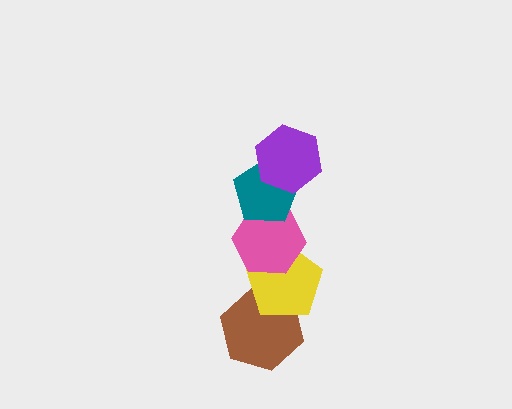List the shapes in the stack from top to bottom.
From top to bottom: the purple hexagon, the teal pentagon, the pink hexagon, the yellow pentagon, the brown hexagon.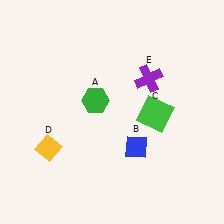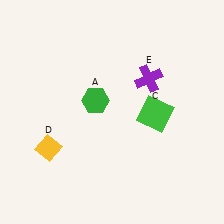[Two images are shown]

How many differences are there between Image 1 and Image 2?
There is 1 difference between the two images.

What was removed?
The blue diamond (B) was removed in Image 2.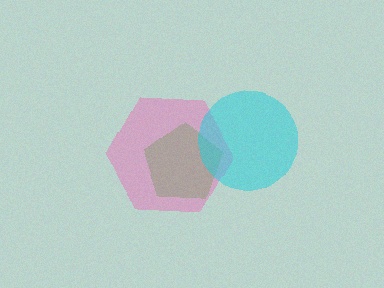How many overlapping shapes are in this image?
There are 3 overlapping shapes in the image.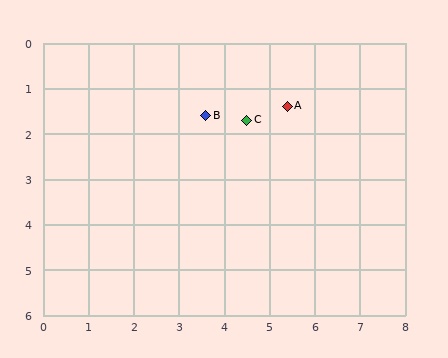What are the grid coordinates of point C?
Point C is at approximately (4.5, 1.7).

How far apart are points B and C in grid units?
Points B and C are about 0.9 grid units apart.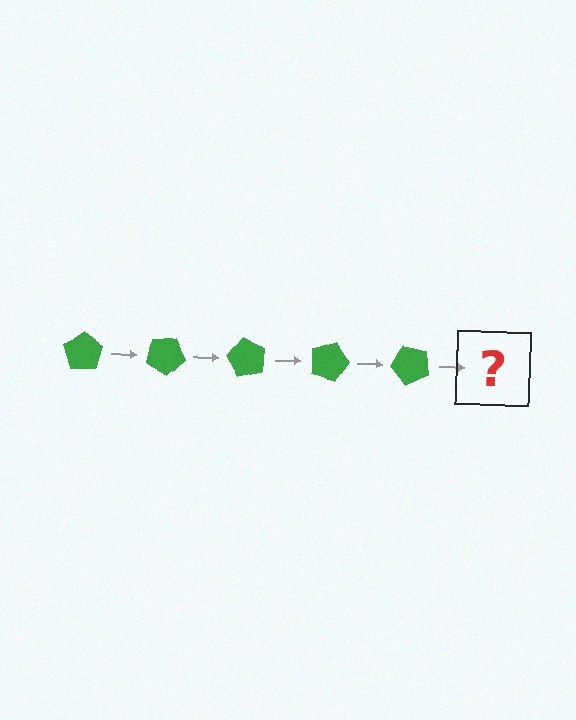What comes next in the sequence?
The next element should be a green pentagon rotated 150 degrees.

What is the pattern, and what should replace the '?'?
The pattern is that the pentagon rotates 30 degrees each step. The '?' should be a green pentagon rotated 150 degrees.